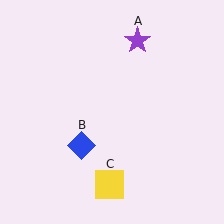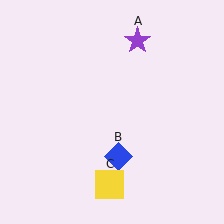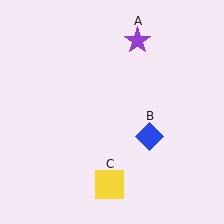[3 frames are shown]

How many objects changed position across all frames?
1 object changed position: blue diamond (object B).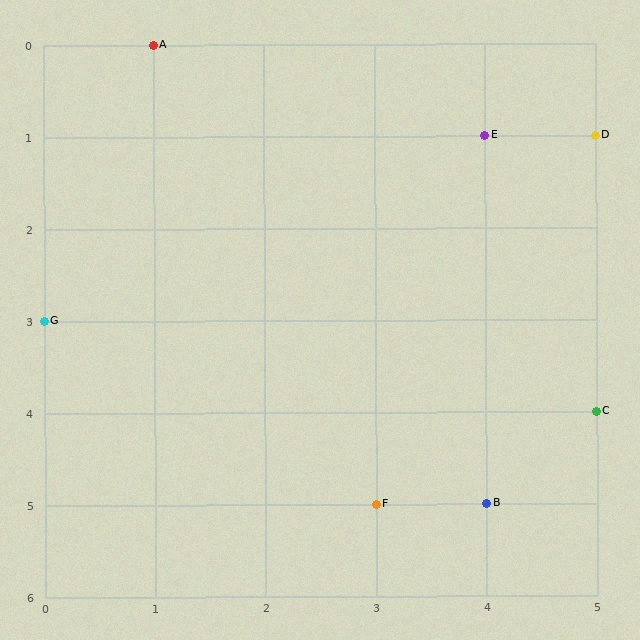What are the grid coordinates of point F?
Point F is at grid coordinates (3, 5).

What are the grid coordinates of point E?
Point E is at grid coordinates (4, 1).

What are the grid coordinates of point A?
Point A is at grid coordinates (1, 0).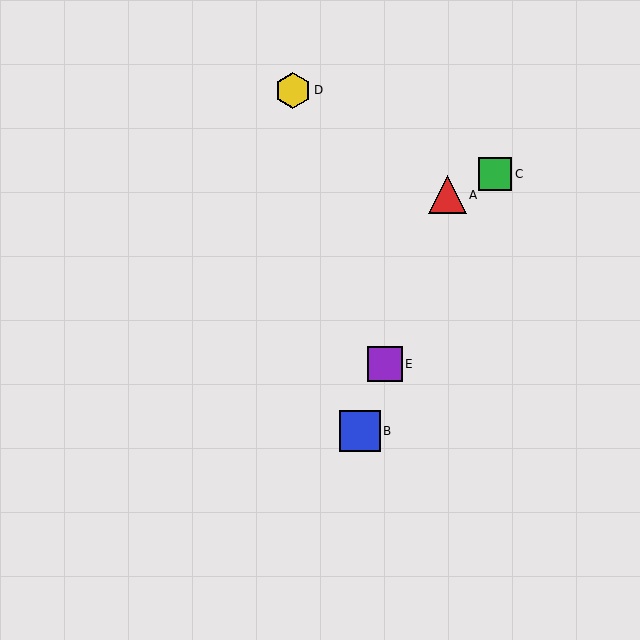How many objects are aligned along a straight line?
3 objects (A, B, E) are aligned along a straight line.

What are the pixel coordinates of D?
Object D is at (293, 90).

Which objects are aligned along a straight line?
Objects A, B, E are aligned along a straight line.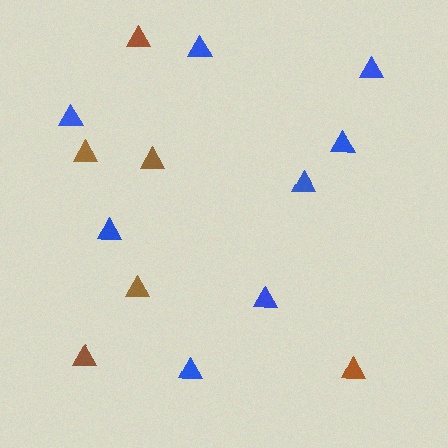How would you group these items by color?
There are 2 groups: one group of blue triangles (8) and one group of brown triangles (6).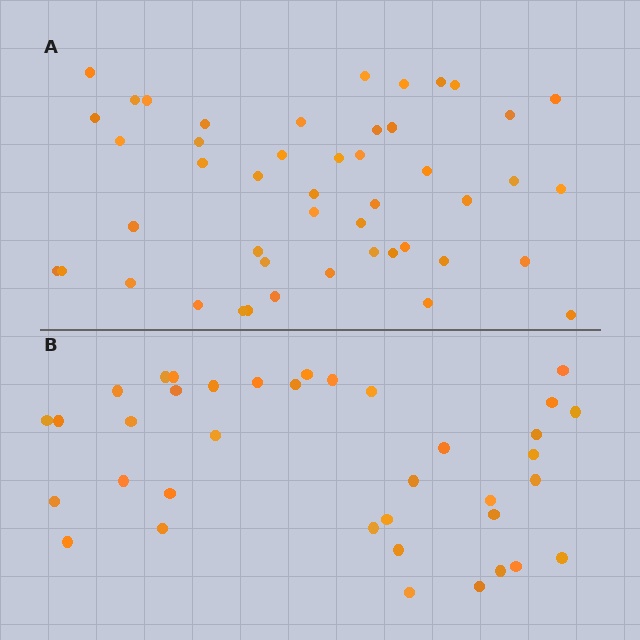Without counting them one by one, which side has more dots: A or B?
Region A (the top region) has more dots.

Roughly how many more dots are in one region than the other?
Region A has roughly 10 or so more dots than region B.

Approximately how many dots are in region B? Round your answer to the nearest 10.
About 40 dots. (The exact count is 37, which rounds to 40.)